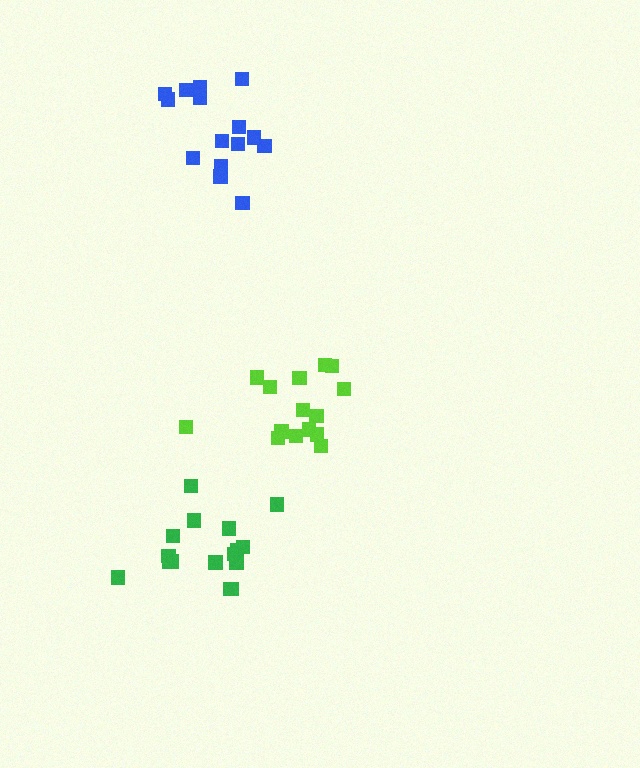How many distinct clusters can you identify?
There are 3 distinct clusters.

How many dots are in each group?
Group 1: 16 dots, Group 2: 15 dots, Group 3: 15 dots (46 total).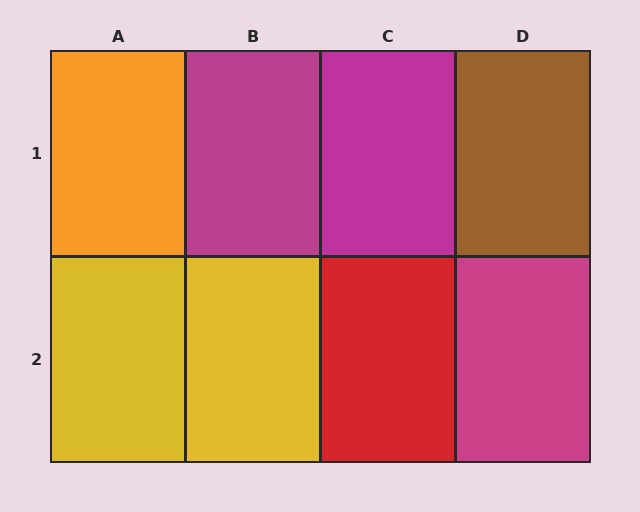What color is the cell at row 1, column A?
Orange.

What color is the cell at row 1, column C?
Magenta.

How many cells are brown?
1 cell is brown.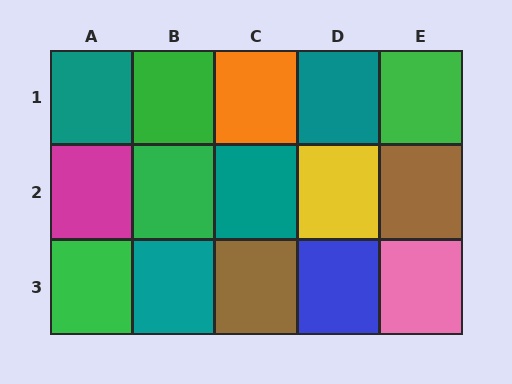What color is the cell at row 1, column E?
Green.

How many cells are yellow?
1 cell is yellow.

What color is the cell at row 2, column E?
Brown.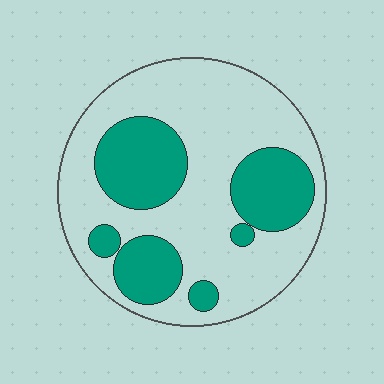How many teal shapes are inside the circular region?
6.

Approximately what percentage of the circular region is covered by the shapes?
Approximately 30%.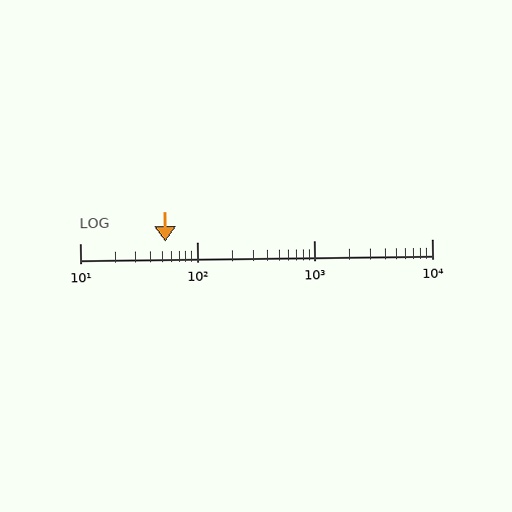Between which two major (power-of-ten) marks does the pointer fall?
The pointer is between 10 and 100.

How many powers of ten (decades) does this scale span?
The scale spans 3 decades, from 10 to 10000.